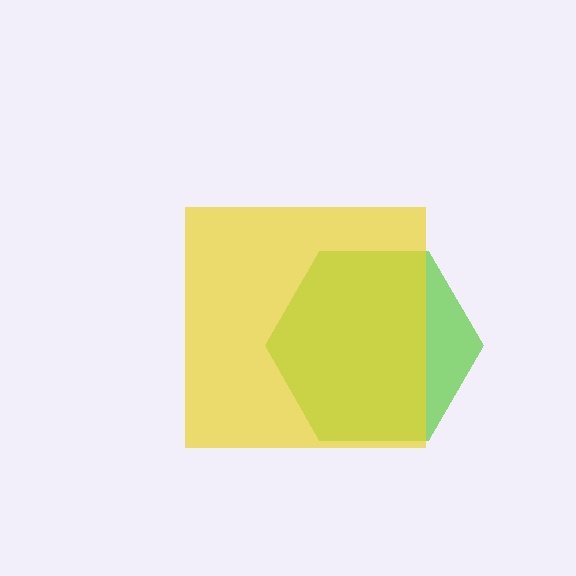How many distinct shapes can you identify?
There are 2 distinct shapes: a lime hexagon, a yellow square.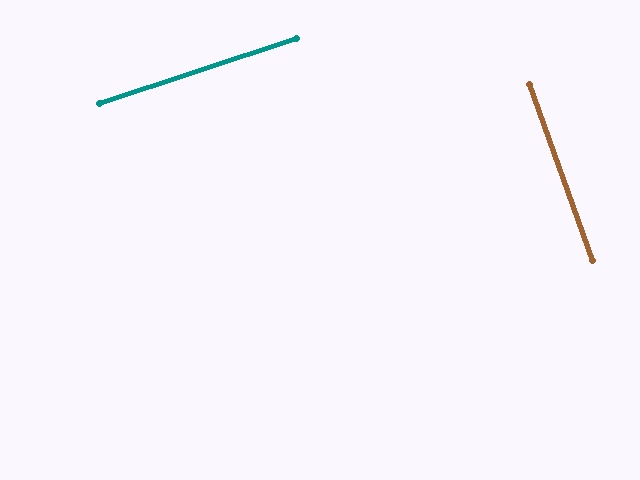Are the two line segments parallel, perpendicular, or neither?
Perpendicular — they meet at approximately 89°.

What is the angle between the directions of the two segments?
Approximately 89 degrees.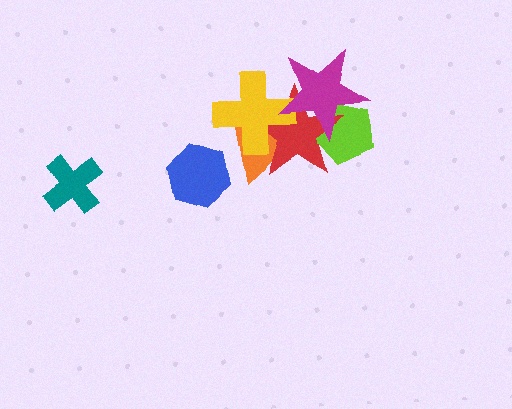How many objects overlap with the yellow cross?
3 objects overlap with the yellow cross.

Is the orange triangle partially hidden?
Yes, it is partially covered by another shape.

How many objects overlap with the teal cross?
0 objects overlap with the teal cross.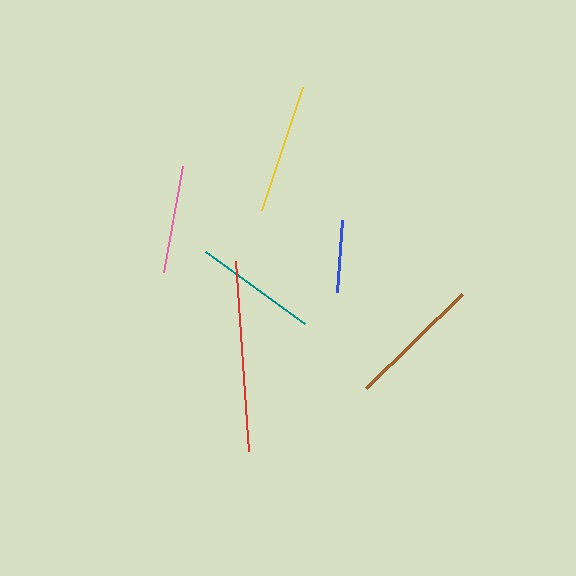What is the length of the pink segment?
The pink segment is approximately 107 pixels long.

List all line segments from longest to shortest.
From longest to shortest: red, brown, yellow, teal, pink, blue.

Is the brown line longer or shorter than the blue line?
The brown line is longer than the blue line.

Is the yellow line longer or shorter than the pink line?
The yellow line is longer than the pink line.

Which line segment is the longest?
The red line is the longest at approximately 190 pixels.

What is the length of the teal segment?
The teal segment is approximately 123 pixels long.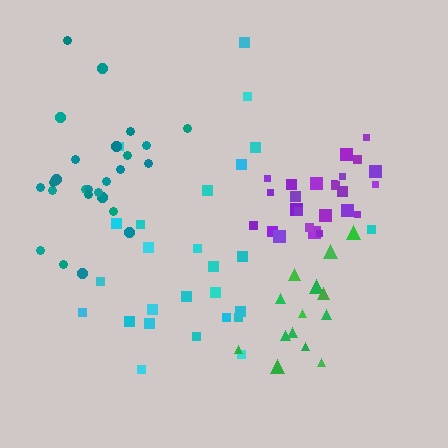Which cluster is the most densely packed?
Purple.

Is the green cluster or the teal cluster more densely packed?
Green.